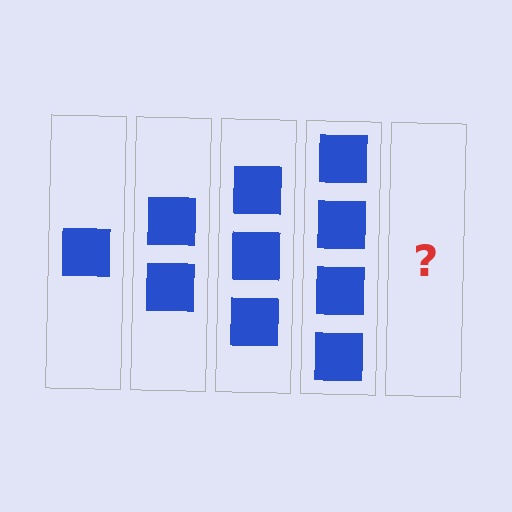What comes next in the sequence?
The next element should be 5 squares.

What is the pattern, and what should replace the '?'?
The pattern is that each step adds one more square. The '?' should be 5 squares.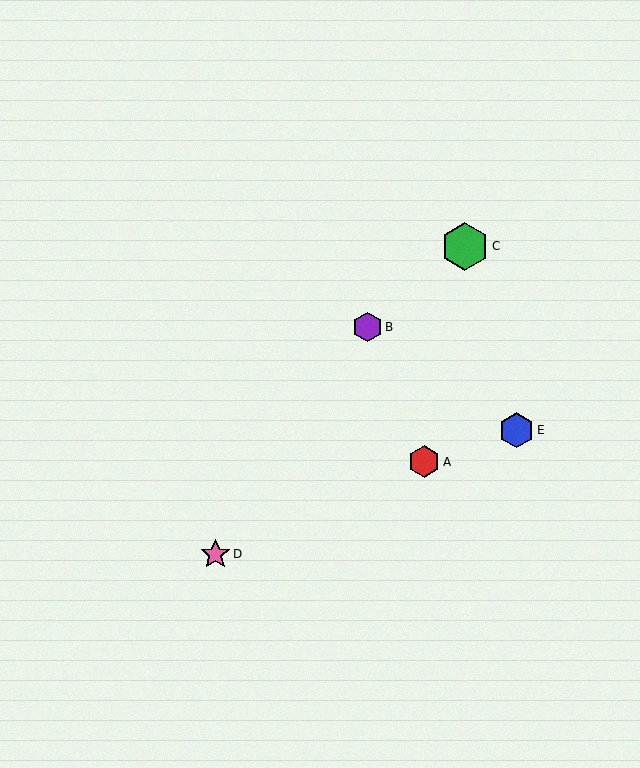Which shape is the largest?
The green hexagon (labeled C) is the largest.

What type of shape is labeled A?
Shape A is a red hexagon.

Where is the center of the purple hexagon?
The center of the purple hexagon is at (367, 327).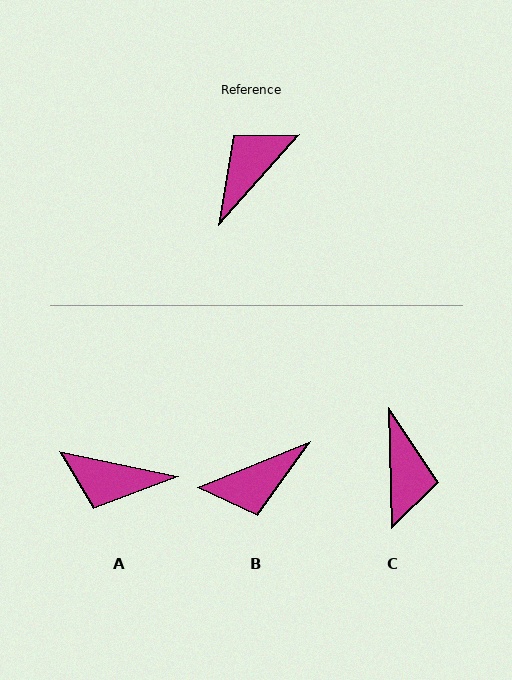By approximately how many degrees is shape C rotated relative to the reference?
Approximately 137 degrees clockwise.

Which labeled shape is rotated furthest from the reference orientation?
B, about 154 degrees away.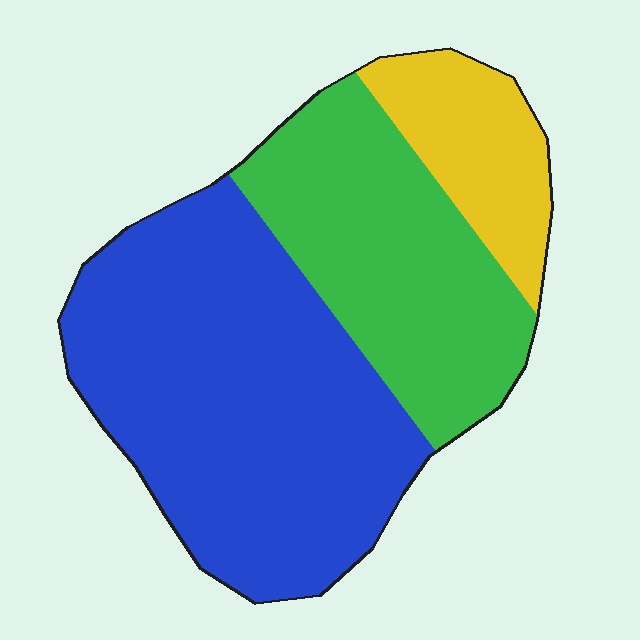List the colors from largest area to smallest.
From largest to smallest: blue, green, yellow.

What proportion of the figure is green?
Green covers around 30% of the figure.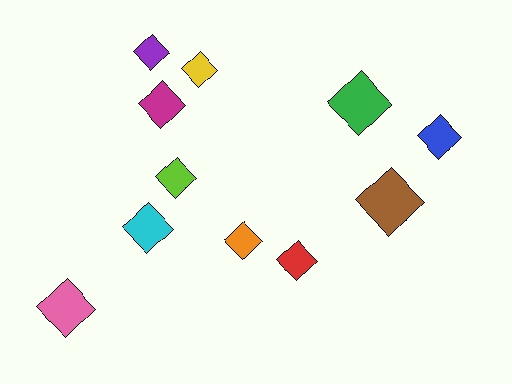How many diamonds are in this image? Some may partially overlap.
There are 11 diamonds.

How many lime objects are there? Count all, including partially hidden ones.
There is 1 lime object.